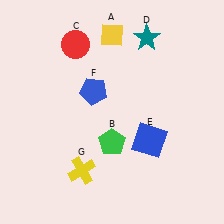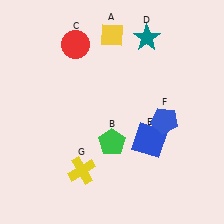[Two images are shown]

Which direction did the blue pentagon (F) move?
The blue pentagon (F) moved right.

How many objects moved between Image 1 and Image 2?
1 object moved between the two images.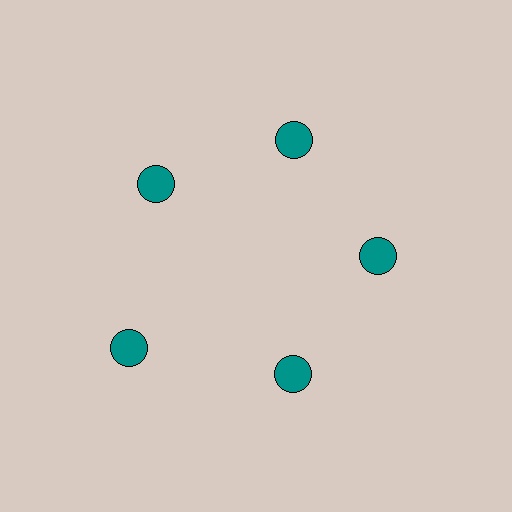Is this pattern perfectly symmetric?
No. The 5 teal circles are arranged in a ring, but one element near the 8 o'clock position is pushed outward from the center, breaking the 5-fold rotational symmetry.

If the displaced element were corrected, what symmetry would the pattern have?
It would have 5-fold rotational symmetry — the pattern would map onto itself every 72 degrees.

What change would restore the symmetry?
The symmetry would be restored by moving it inward, back onto the ring so that all 5 circles sit at equal angles and equal distance from the center.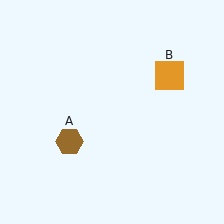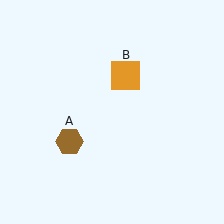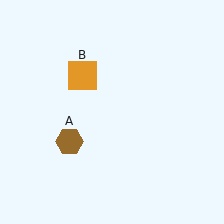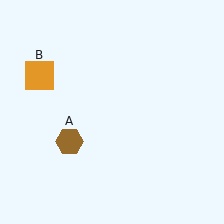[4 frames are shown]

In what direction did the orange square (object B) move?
The orange square (object B) moved left.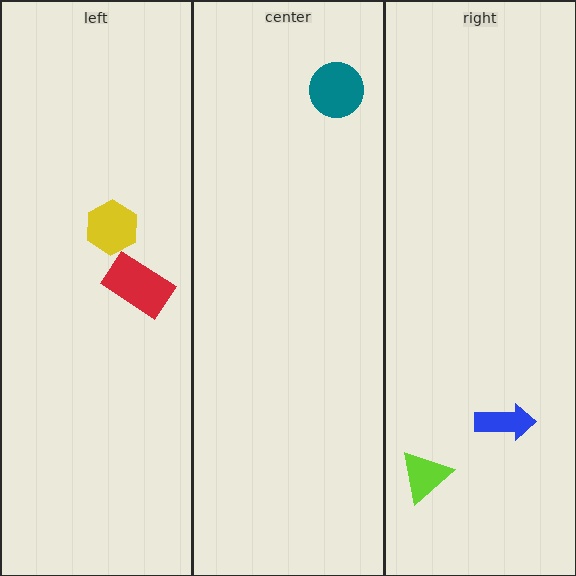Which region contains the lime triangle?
The right region.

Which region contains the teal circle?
The center region.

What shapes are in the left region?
The yellow hexagon, the red rectangle.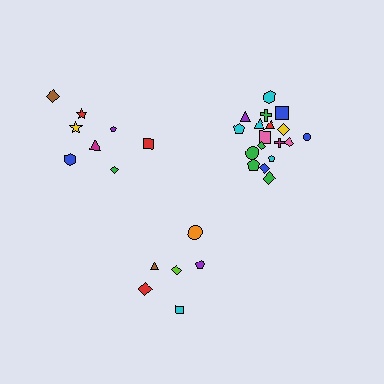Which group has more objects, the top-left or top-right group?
The top-right group.